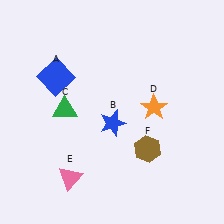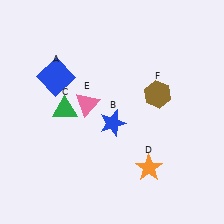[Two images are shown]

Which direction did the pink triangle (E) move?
The pink triangle (E) moved up.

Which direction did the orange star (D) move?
The orange star (D) moved down.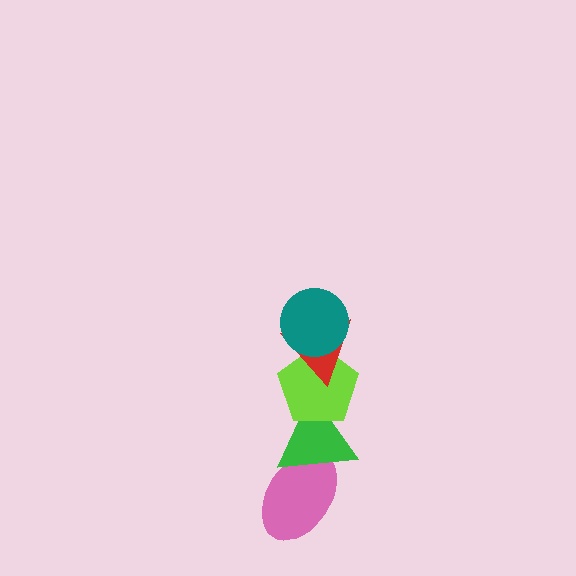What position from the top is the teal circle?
The teal circle is 1st from the top.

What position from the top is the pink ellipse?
The pink ellipse is 5th from the top.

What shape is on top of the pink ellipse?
The green triangle is on top of the pink ellipse.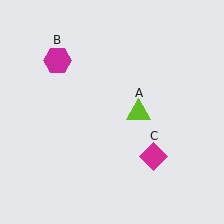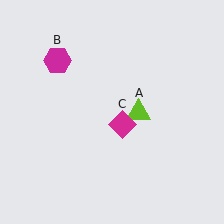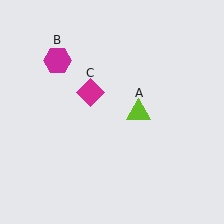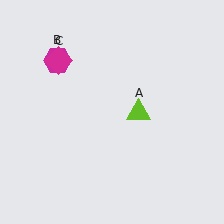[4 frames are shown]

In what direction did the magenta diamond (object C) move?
The magenta diamond (object C) moved up and to the left.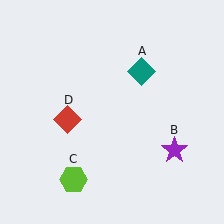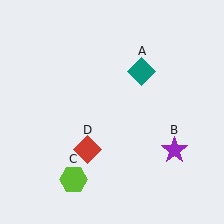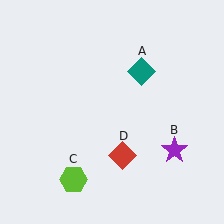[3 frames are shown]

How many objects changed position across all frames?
1 object changed position: red diamond (object D).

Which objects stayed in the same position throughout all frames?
Teal diamond (object A) and purple star (object B) and lime hexagon (object C) remained stationary.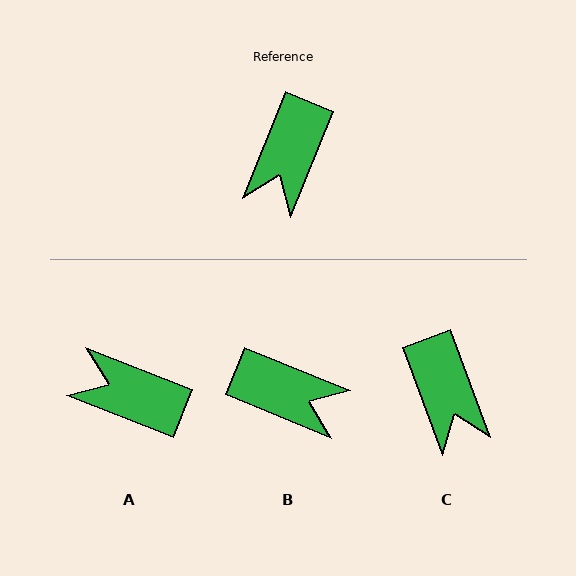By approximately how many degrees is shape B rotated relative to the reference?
Approximately 90 degrees counter-clockwise.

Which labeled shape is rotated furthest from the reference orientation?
B, about 90 degrees away.